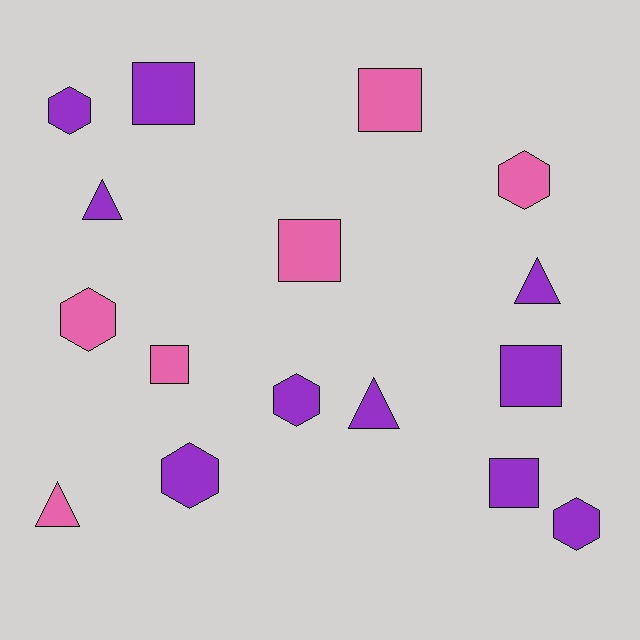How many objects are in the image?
There are 16 objects.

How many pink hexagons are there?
There are 2 pink hexagons.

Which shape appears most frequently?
Hexagon, with 6 objects.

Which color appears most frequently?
Purple, with 10 objects.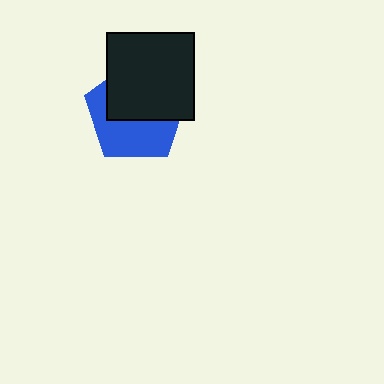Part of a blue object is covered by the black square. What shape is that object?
It is a pentagon.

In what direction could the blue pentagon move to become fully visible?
The blue pentagon could move down. That would shift it out from behind the black square entirely.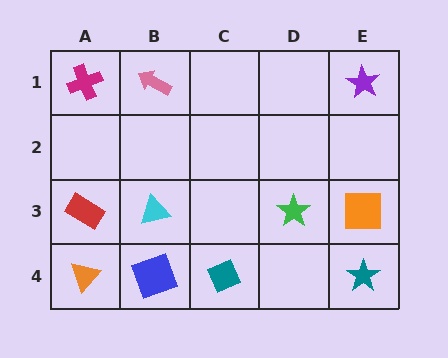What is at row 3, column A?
A red rectangle.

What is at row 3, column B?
A cyan triangle.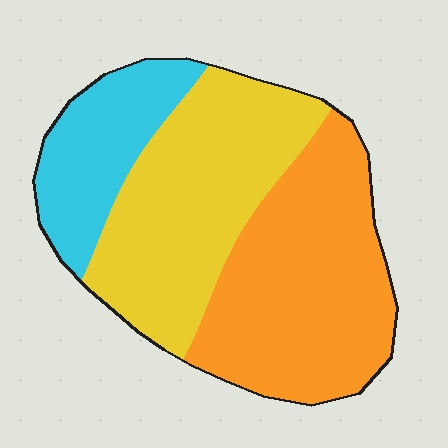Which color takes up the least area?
Cyan, at roughly 20%.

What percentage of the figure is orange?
Orange covers 42% of the figure.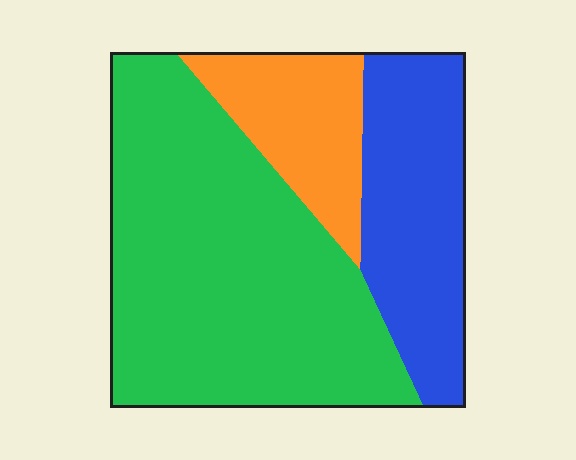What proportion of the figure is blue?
Blue takes up about one quarter (1/4) of the figure.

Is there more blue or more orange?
Blue.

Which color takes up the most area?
Green, at roughly 60%.